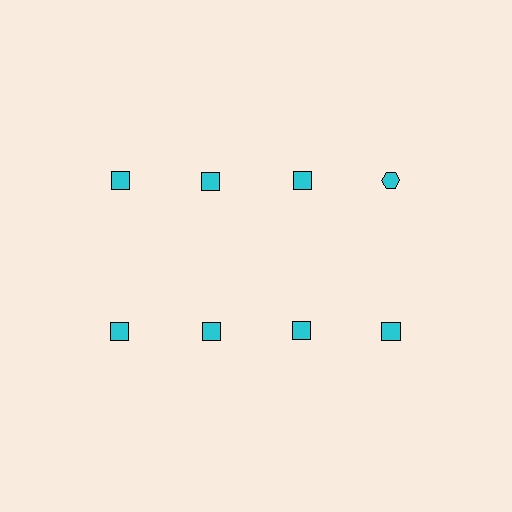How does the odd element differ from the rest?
It has a different shape: hexagon instead of square.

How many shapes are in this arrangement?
There are 8 shapes arranged in a grid pattern.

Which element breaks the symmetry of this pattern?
The cyan hexagon in the top row, second from right column breaks the symmetry. All other shapes are cyan squares.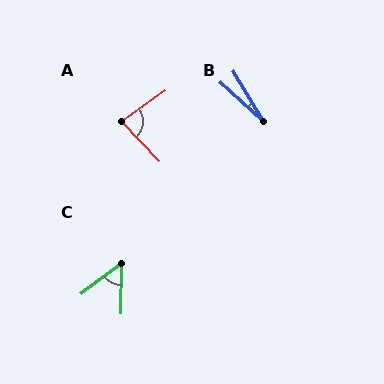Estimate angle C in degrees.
Approximately 52 degrees.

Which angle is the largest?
A, at approximately 82 degrees.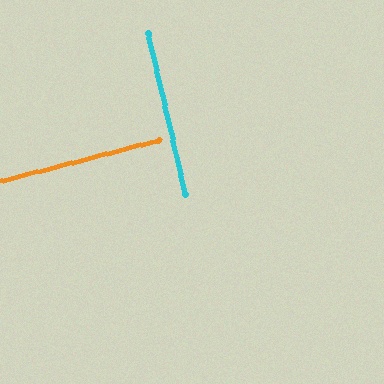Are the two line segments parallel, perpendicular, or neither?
Perpendicular — they meet at approximately 88°.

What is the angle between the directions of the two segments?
Approximately 88 degrees.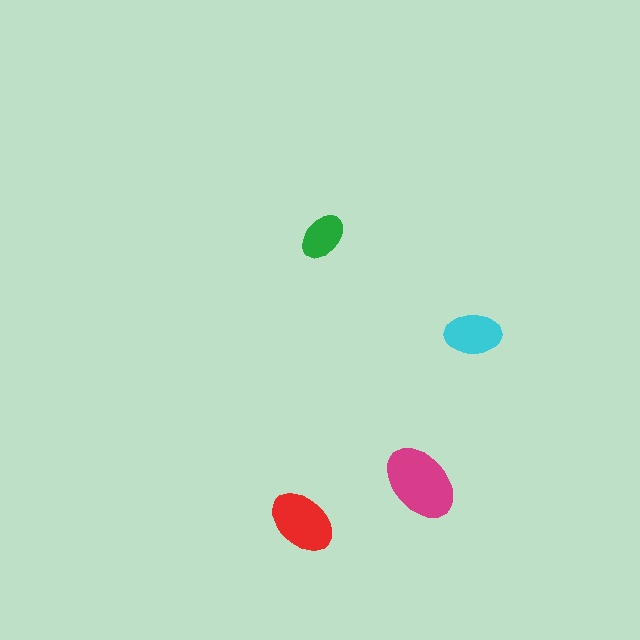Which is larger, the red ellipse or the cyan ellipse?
The red one.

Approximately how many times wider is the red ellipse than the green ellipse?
About 1.5 times wider.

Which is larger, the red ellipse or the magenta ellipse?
The magenta one.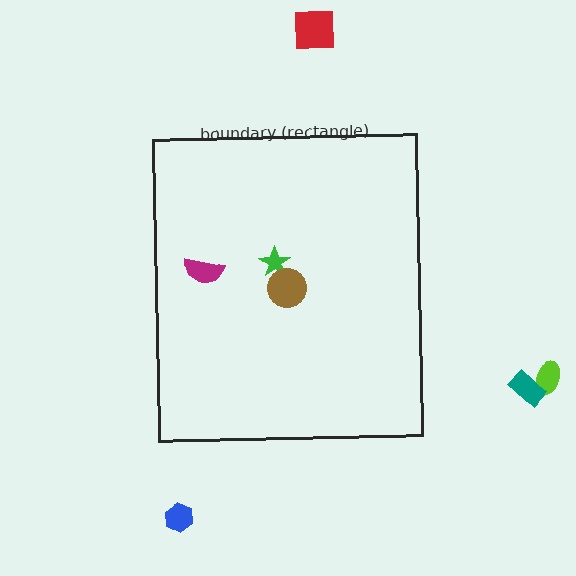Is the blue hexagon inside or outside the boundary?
Outside.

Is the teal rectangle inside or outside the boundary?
Outside.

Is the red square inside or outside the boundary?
Outside.